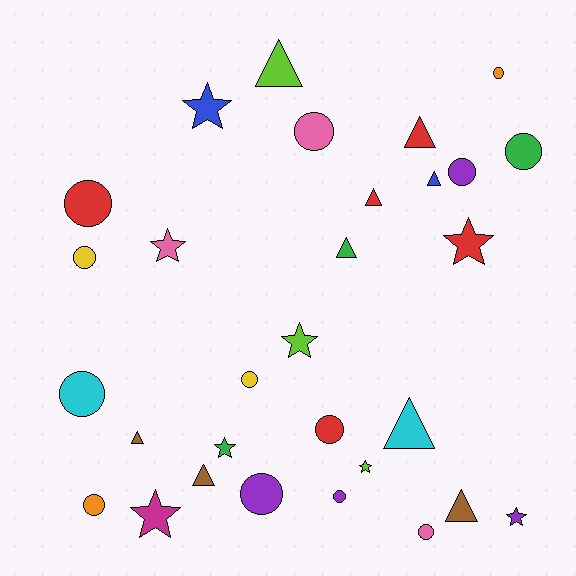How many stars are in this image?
There are 8 stars.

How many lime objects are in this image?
There are 3 lime objects.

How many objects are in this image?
There are 30 objects.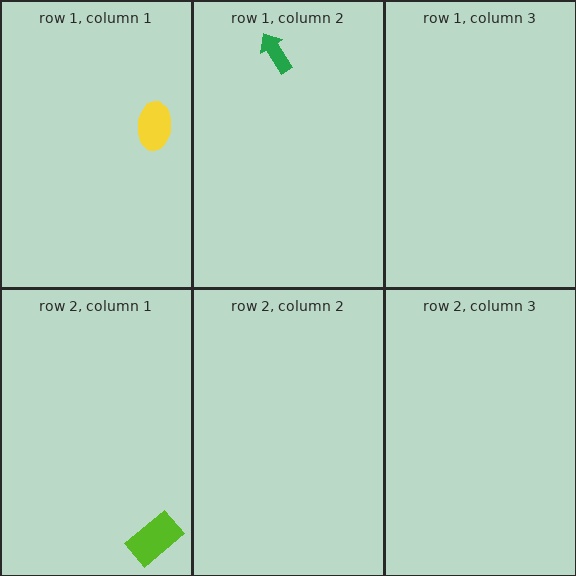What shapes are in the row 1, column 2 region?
The green arrow.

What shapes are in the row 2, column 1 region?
The lime rectangle.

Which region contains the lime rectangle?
The row 2, column 1 region.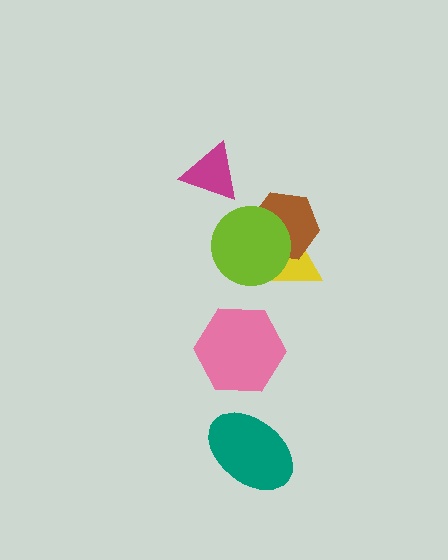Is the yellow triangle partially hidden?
Yes, it is partially covered by another shape.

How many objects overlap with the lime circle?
2 objects overlap with the lime circle.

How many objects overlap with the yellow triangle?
2 objects overlap with the yellow triangle.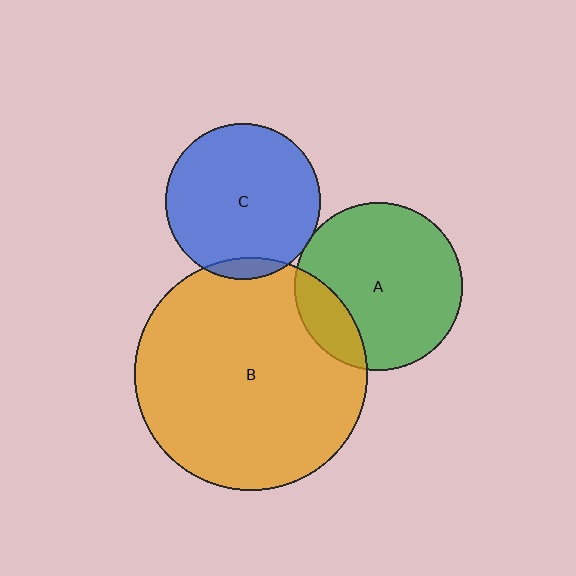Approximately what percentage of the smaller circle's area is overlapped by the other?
Approximately 20%.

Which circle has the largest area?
Circle B (orange).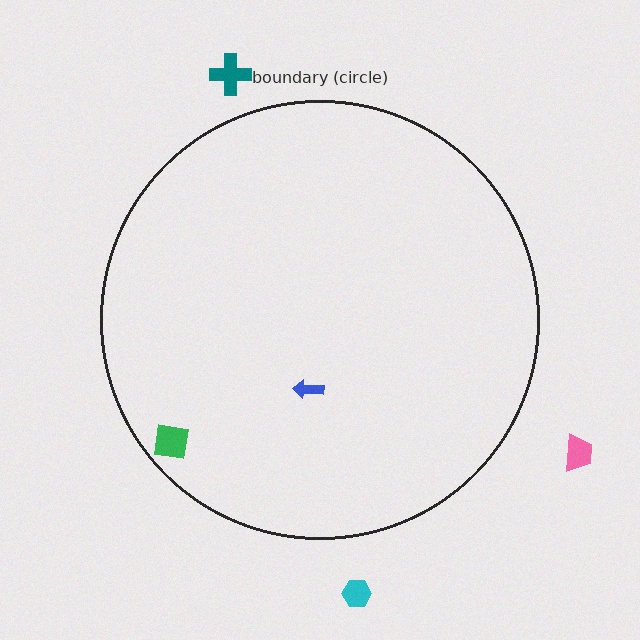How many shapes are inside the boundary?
2 inside, 3 outside.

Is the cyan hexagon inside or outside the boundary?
Outside.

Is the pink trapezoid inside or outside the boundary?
Outside.